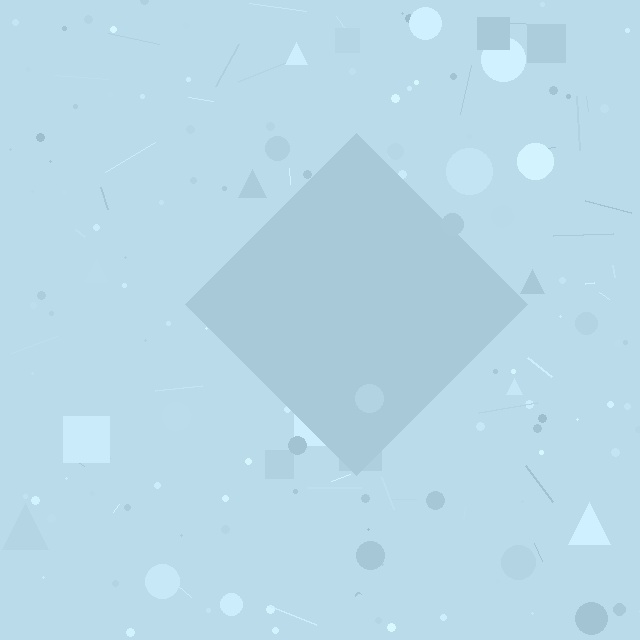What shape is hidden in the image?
A diamond is hidden in the image.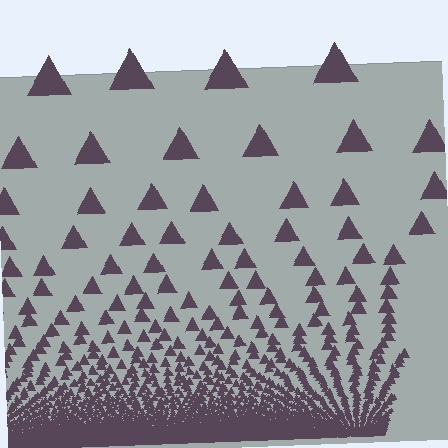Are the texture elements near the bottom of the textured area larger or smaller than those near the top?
Smaller. The gradient is inverted — elements near the bottom are smaller and denser.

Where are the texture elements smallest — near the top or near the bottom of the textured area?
Near the bottom.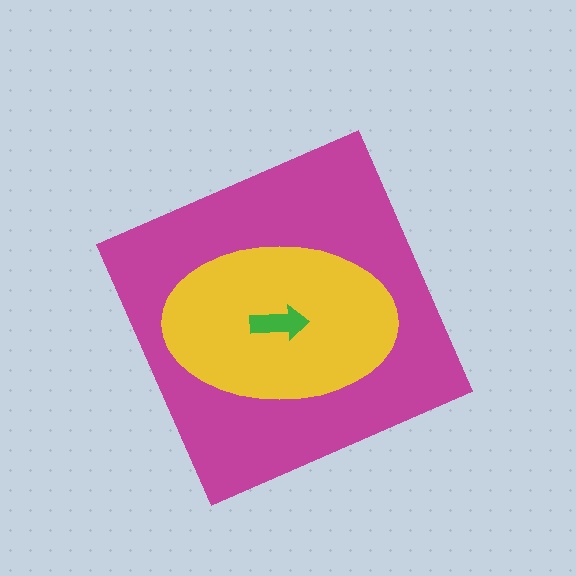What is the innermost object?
The green arrow.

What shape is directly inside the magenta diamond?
The yellow ellipse.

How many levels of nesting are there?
3.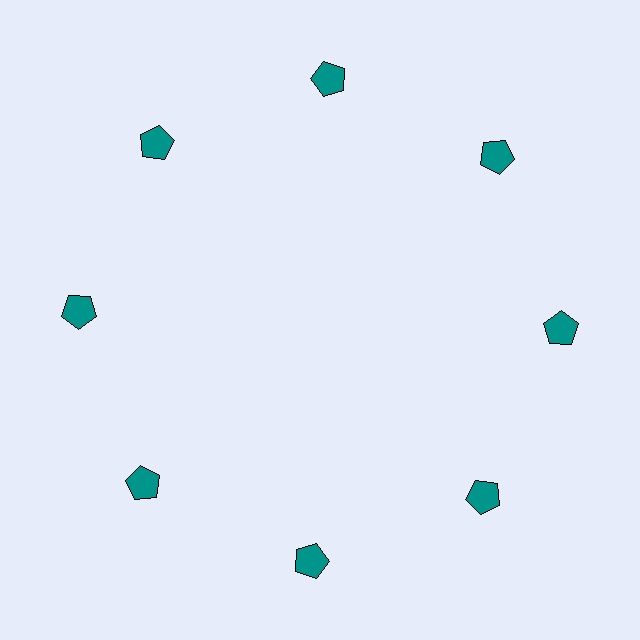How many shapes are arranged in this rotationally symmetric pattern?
There are 8 shapes, arranged in 8 groups of 1.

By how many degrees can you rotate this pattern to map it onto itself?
The pattern maps onto itself every 45 degrees of rotation.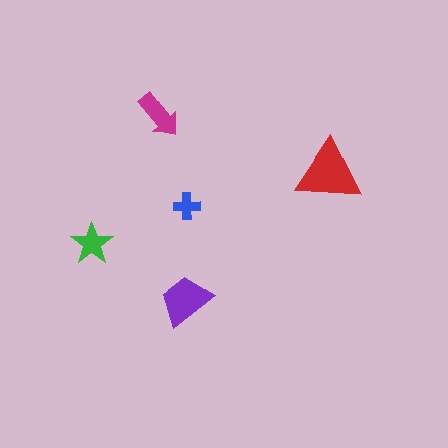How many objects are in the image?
There are 5 objects in the image.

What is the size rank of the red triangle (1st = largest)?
1st.